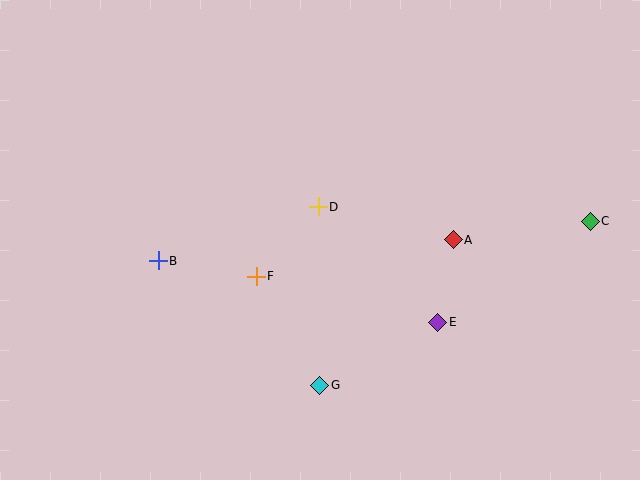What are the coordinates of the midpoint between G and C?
The midpoint between G and C is at (455, 303).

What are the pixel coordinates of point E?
Point E is at (438, 322).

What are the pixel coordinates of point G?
Point G is at (320, 385).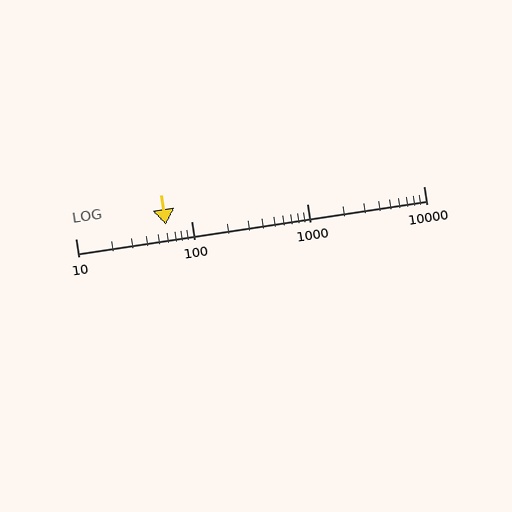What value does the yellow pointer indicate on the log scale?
The pointer indicates approximately 60.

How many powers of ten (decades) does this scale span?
The scale spans 3 decades, from 10 to 10000.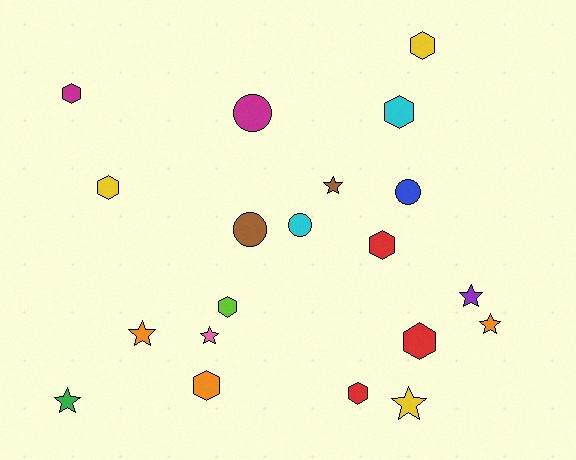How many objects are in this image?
There are 20 objects.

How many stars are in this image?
There are 7 stars.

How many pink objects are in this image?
There is 1 pink object.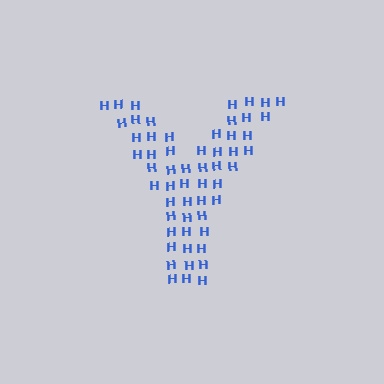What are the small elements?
The small elements are letter H's.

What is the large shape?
The large shape is the letter Y.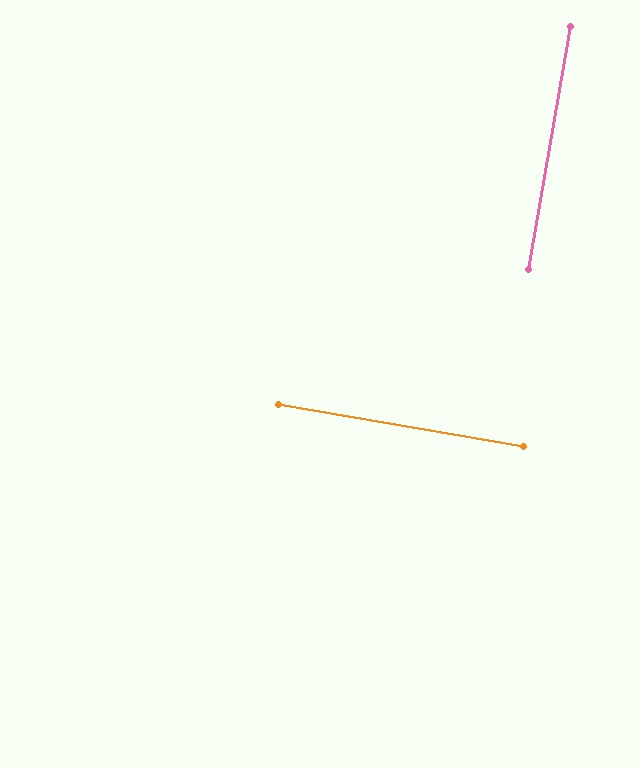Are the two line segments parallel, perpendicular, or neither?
Perpendicular — they meet at approximately 90°.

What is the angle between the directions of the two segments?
Approximately 90 degrees.